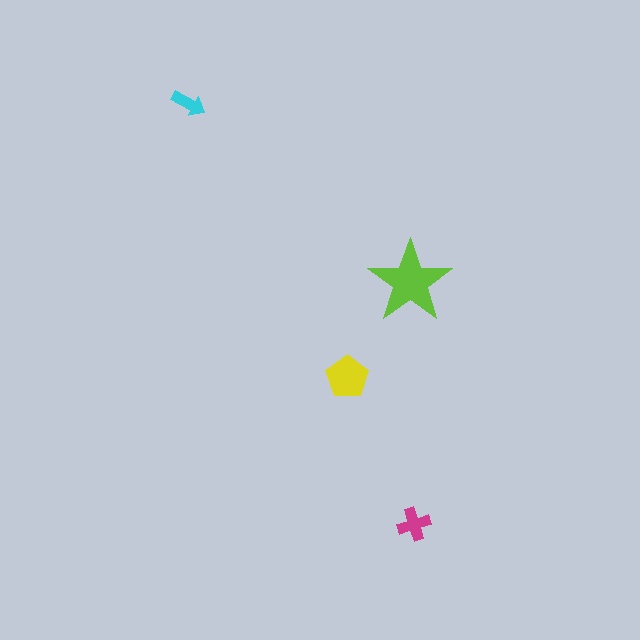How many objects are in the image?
There are 4 objects in the image.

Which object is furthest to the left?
The cyan arrow is leftmost.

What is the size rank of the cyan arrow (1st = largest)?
4th.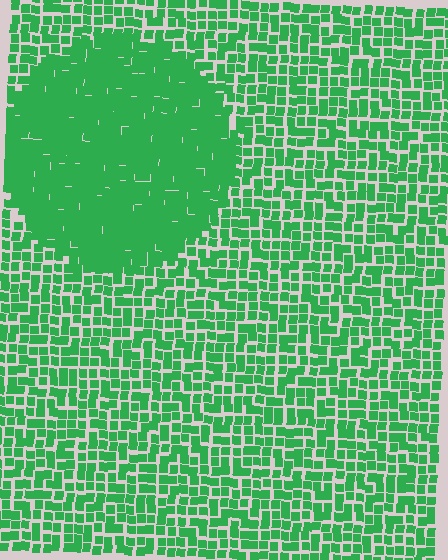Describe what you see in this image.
The image contains small green elements arranged at two different densities. A circle-shaped region is visible where the elements are more densely packed than the surrounding area.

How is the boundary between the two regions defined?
The boundary is defined by a change in element density (approximately 1.8x ratio). All elements are the same color, size, and shape.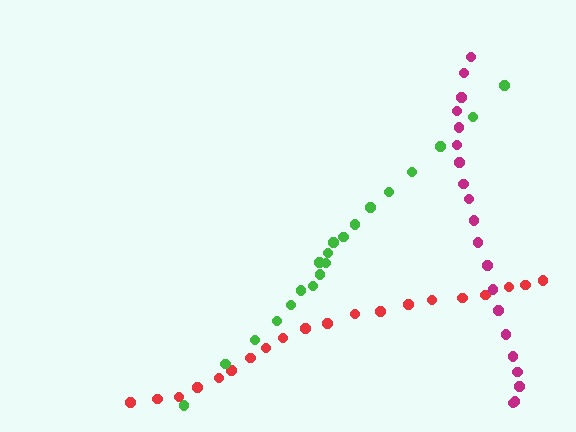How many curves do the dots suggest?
There are 3 distinct paths.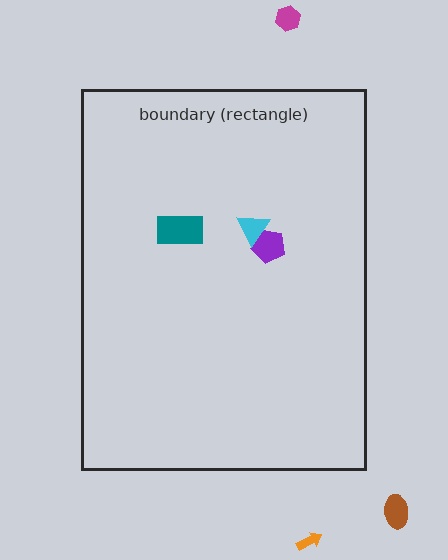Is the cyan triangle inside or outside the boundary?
Inside.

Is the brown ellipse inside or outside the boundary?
Outside.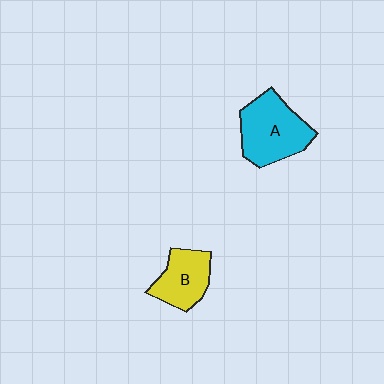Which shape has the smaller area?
Shape B (yellow).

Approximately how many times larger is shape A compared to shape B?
Approximately 1.5 times.